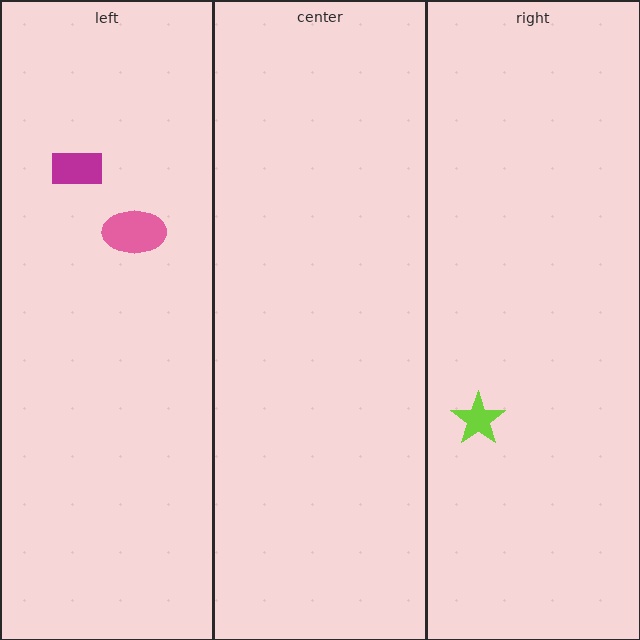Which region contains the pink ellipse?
The left region.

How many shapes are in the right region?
1.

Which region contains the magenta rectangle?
The left region.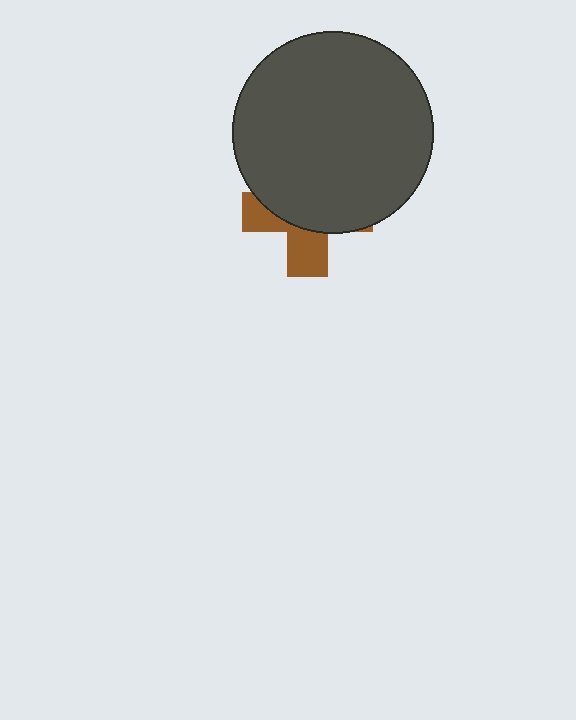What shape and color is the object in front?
The object in front is a dark gray circle.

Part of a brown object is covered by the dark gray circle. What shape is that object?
It is a cross.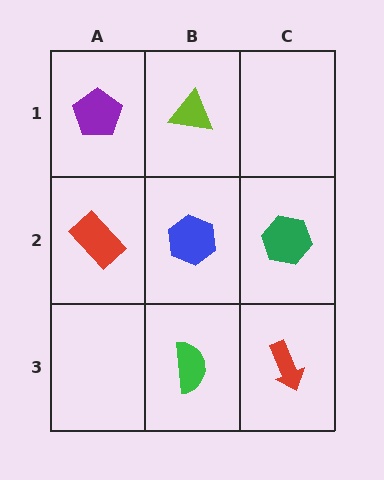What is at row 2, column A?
A red rectangle.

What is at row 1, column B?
A lime triangle.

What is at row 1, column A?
A purple pentagon.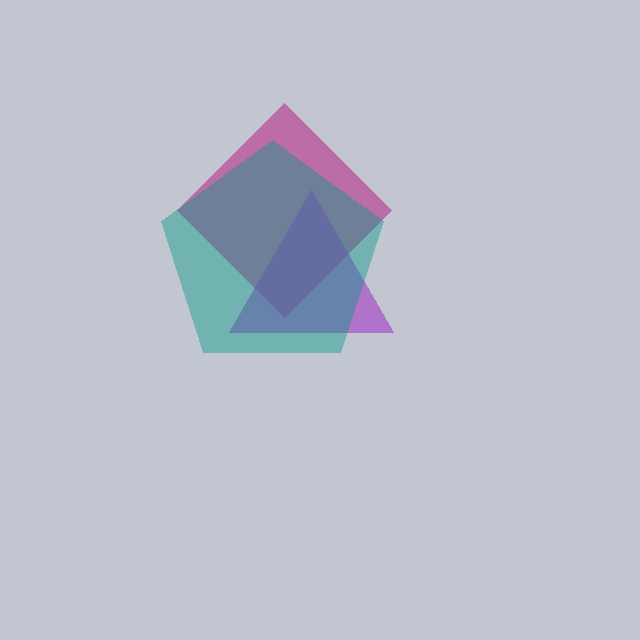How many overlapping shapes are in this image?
There are 3 overlapping shapes in the image.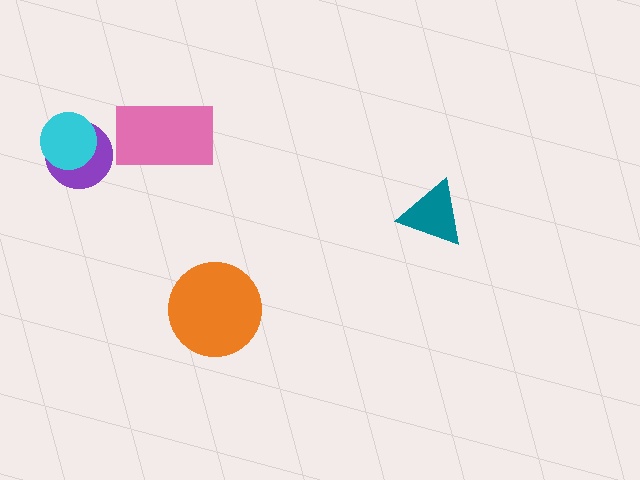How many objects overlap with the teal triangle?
0 objects overlap with the teal triangle.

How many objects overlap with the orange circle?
0 objects overlap with the orange circle.